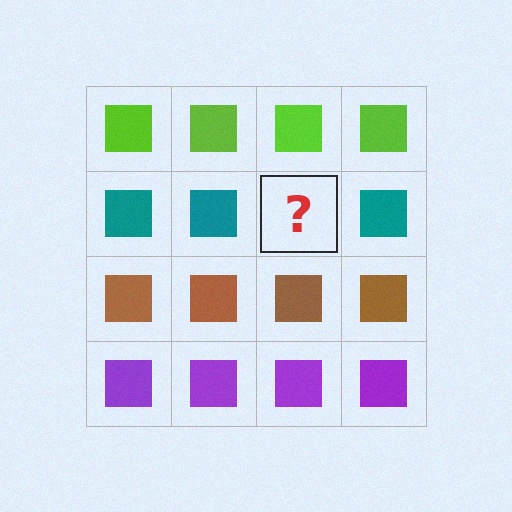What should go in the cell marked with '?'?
The missing cell should contain a teal square.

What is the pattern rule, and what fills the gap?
The rule is that each row has a consistent color. The gap should be filled with a teal square.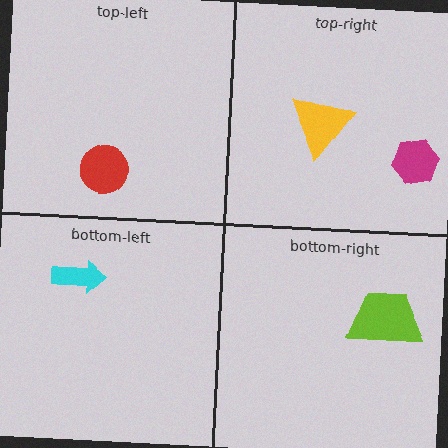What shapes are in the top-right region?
The yellow triangle, the magenta hexagon.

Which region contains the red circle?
The top-left region.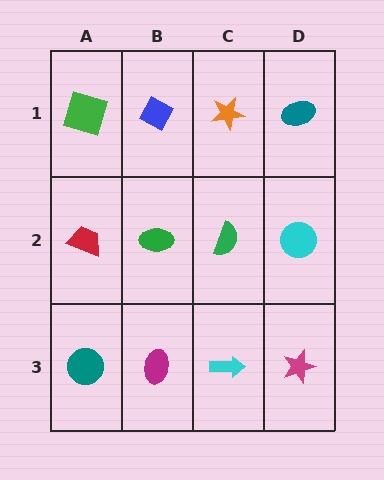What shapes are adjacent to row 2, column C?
An orange star (row 1, column C), a cyan arrow (row 3, column C), a green ellipse (row 2, column B), a cyan circle (row 2, column D).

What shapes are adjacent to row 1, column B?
A green ellipse (row 2, column B), a green square (row 1, column A), an orange star (row 1, column C).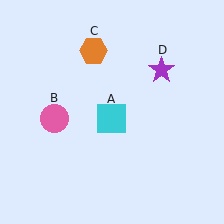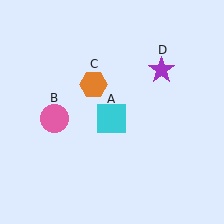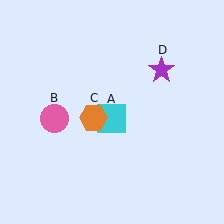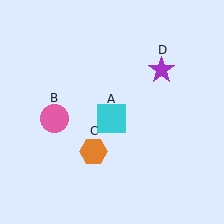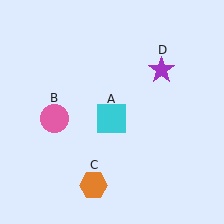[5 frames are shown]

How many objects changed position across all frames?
1 object changed position: orange hexagon (object C).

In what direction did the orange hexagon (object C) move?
The orange hexagon (object C) moved down.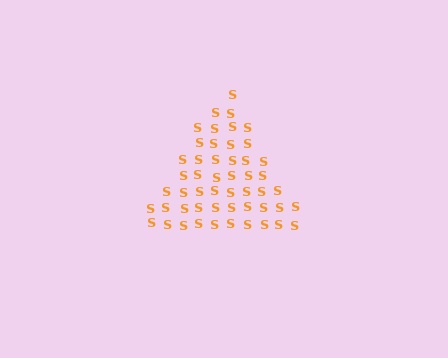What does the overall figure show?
The overall figure shows a triangle.